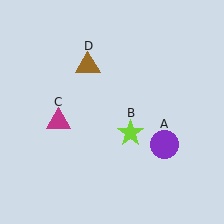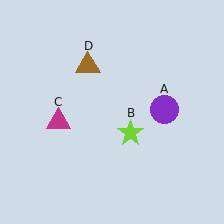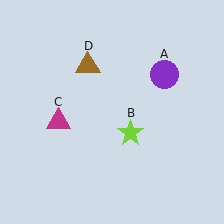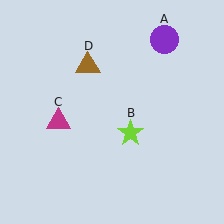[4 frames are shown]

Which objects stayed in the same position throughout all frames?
Lime star (object B) and magenta triangle (object C) and brown triangle (object D) remained stationary.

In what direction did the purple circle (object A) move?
The purple circle (object A) moved up.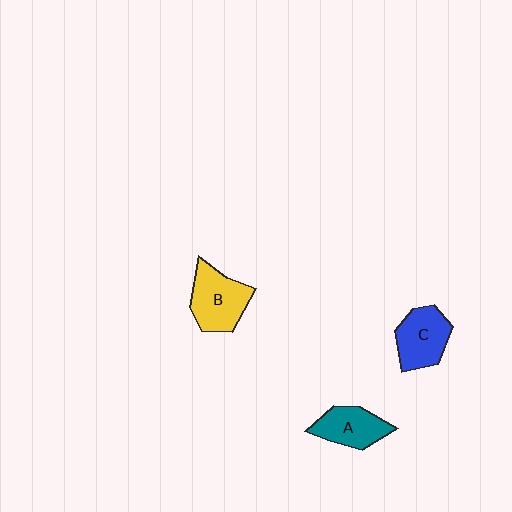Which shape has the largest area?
Shape B (yellow).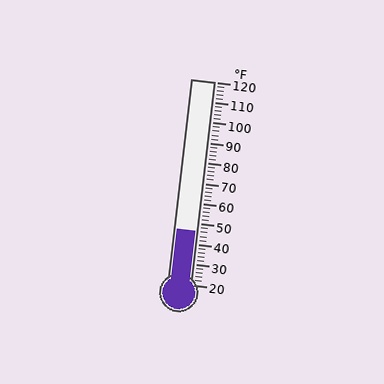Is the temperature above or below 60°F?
The temperature is below 60°F.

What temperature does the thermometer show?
The thermometer shows approximately 46°F.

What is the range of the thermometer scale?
The thermometer scale ranges from 20°F to 120°F.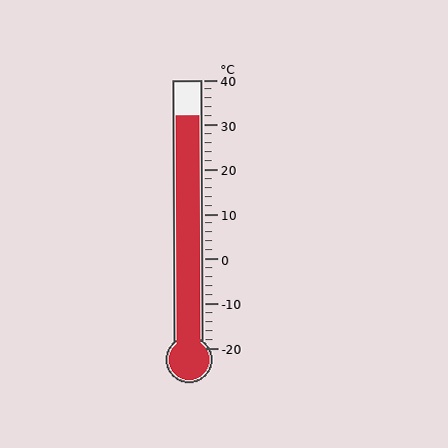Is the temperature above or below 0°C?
The temperature is above 0°C.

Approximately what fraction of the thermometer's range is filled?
The thermometer is filled to approximately 85% of its range.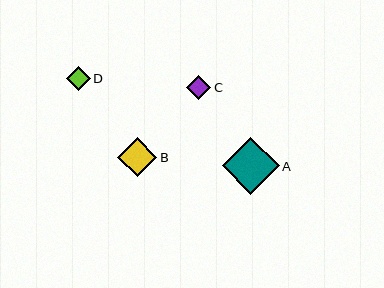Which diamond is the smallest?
Diamond D is the smallest with a size of approximately 24 pixels.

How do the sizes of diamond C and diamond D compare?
Diamond C and diamond D are approximately the same size.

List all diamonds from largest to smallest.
From largest to smallest: A, B, C, D.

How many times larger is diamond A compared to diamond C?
Diamond A is approximately 2.4 times the size of diamond C.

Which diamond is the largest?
Diamond A is the largest with a size of approximately 57 pixels.